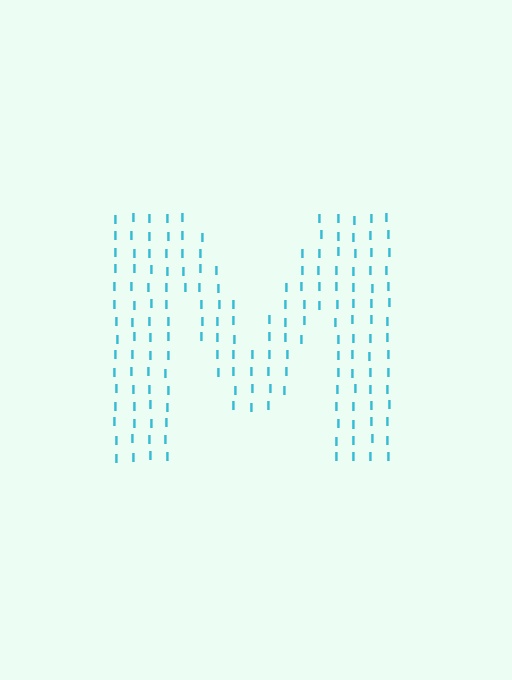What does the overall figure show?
The overall figure shows the letter M.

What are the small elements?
The small elements are letter I's.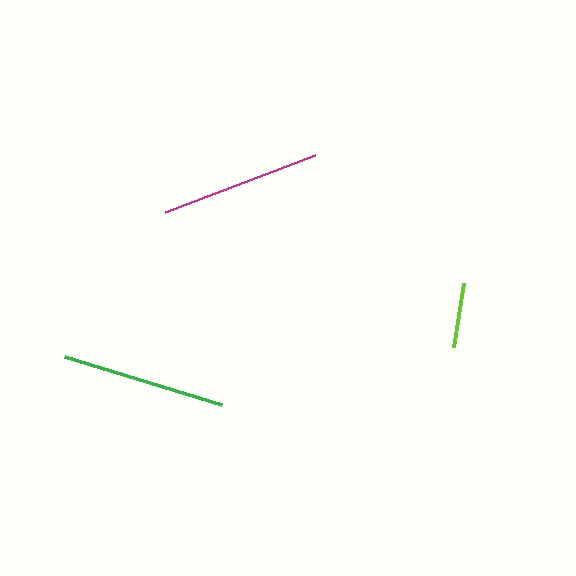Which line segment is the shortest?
The lime line is the shortest at approximately 65 pixels.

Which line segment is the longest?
The green line is the longest at approximately 164 pixels.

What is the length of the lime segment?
The lime segment is approximately 65 pixels long.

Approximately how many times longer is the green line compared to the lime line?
The green line is approximately 2.5 times the length of the lime line.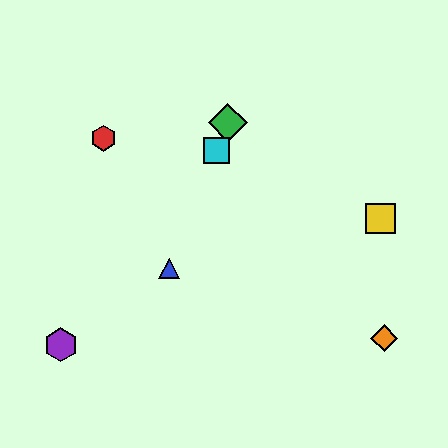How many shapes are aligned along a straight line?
3 shapes (the blue triangle, the green diamond, the cyan square) are aligned along a straight line.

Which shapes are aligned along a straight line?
The blue triangle, the green diamond, the cyan square are aligned along a straight line.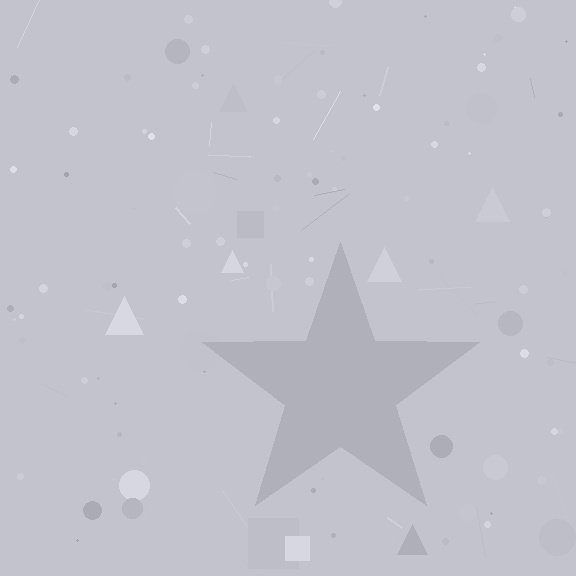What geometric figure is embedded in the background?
A star is embedded in the background.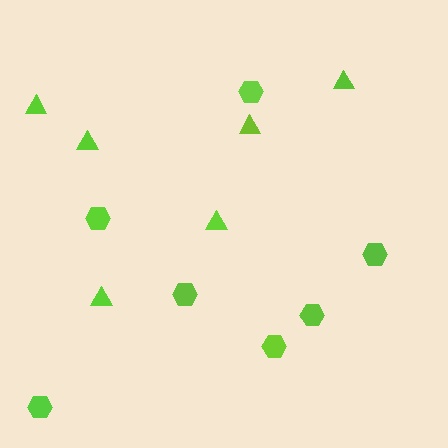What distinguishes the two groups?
There are 2 groups: one group of triangles (6) and one group of hexagons (7).